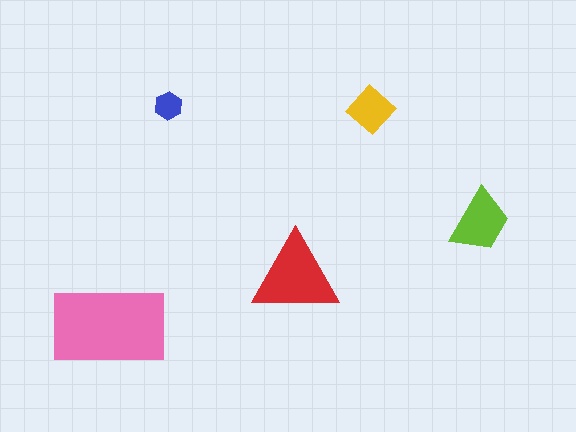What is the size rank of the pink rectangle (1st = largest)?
1st.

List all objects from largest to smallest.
The pink rectangle, the red triangle, the lime trapezoid, the yellow diamond, the blue hexagon.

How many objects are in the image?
There are 5 objects in the image.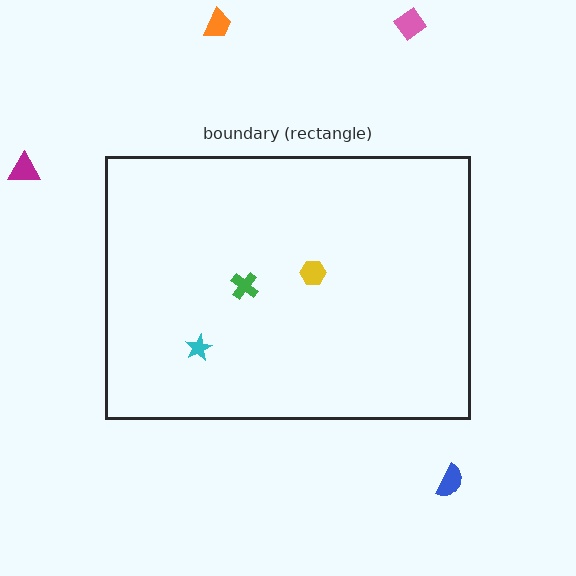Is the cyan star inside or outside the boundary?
Inside.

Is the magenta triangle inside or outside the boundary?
Outside.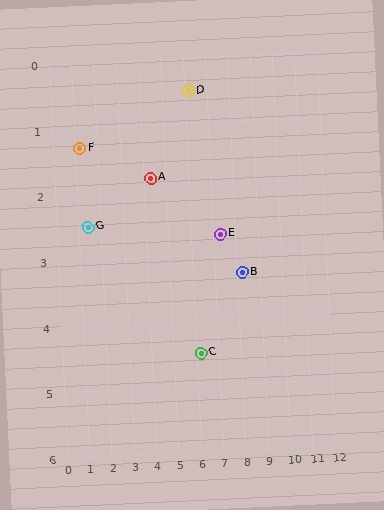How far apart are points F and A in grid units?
Points F and A are about 3.1 grid units apart.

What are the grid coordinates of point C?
Point C is at approximately (6.2, 4.5).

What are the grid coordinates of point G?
Point G is at approximately (1.4, 2.5).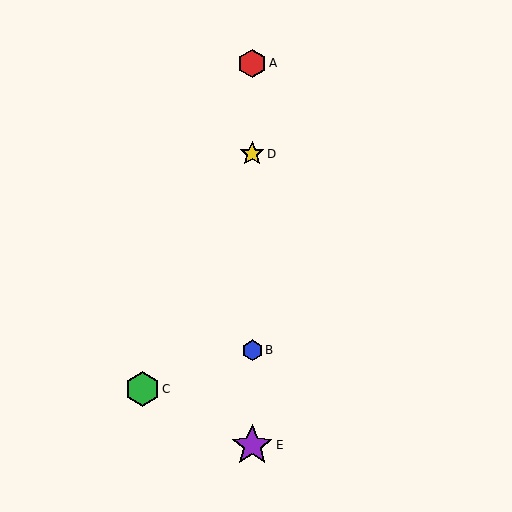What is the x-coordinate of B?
Object B is at x≈252.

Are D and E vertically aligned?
Yes, both are at x≈252.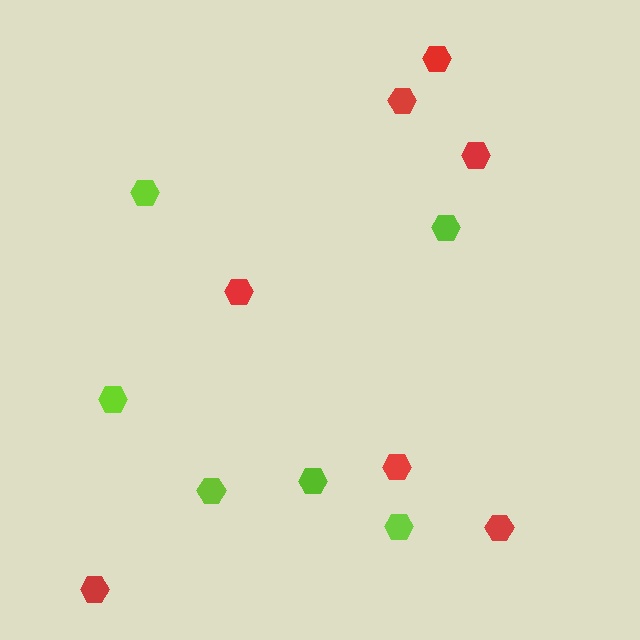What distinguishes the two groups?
There are 2 groups: one group of red hexagons (7) and one group of lime hexagons (6).